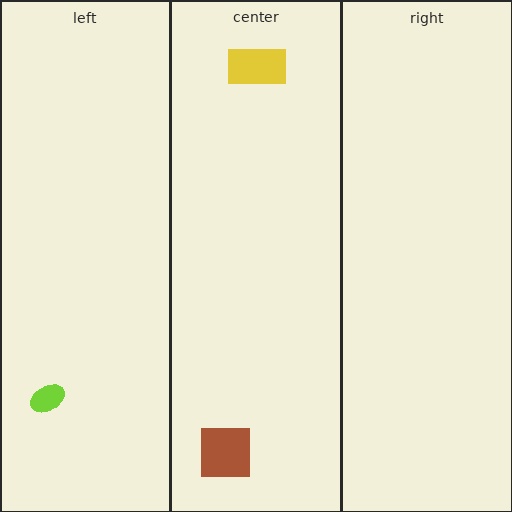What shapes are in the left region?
The lime ellipse.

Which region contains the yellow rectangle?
The center region.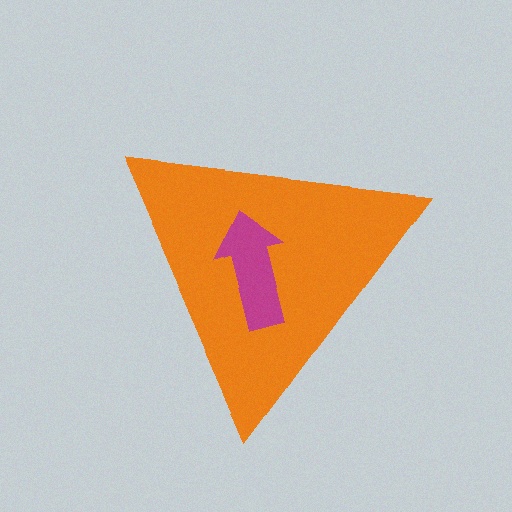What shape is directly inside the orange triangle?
The magenta arrow.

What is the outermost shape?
The orange triangle.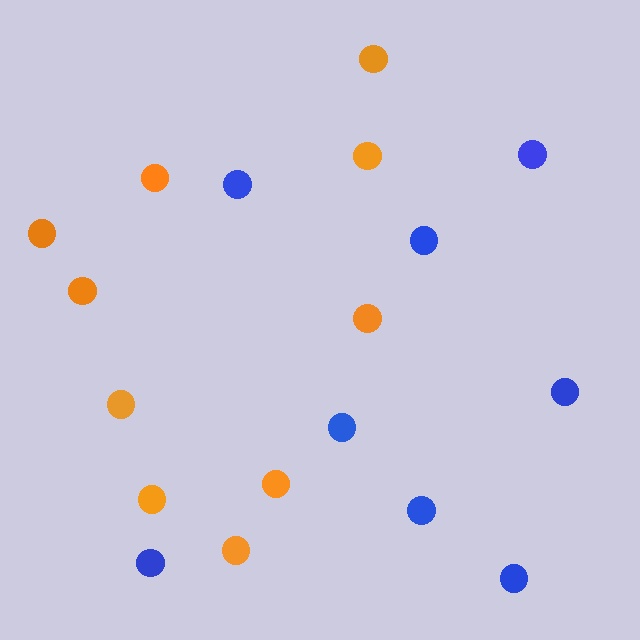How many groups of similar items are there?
There are 2 groups: one group of blue circles (8) and one group of orange circles (10).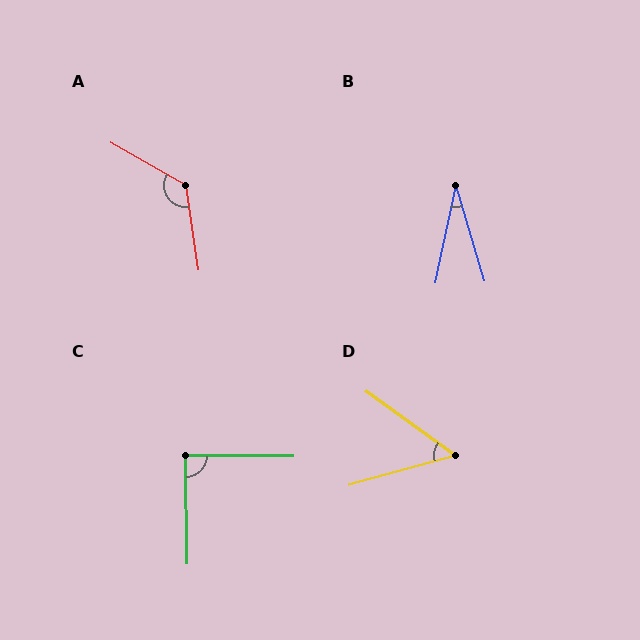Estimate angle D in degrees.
Approximately 51 degrees.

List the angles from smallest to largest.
B (28°), D (51°), C (89°), A (128°).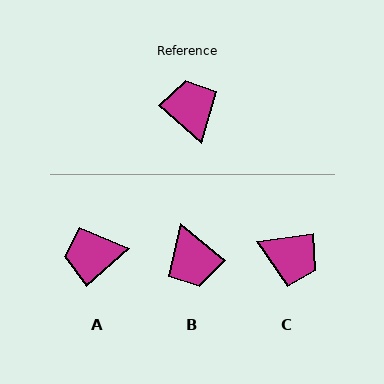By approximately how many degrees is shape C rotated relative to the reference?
Approximately 130 degrees clockwise.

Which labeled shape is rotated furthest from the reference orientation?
B, about 177 degrees away.